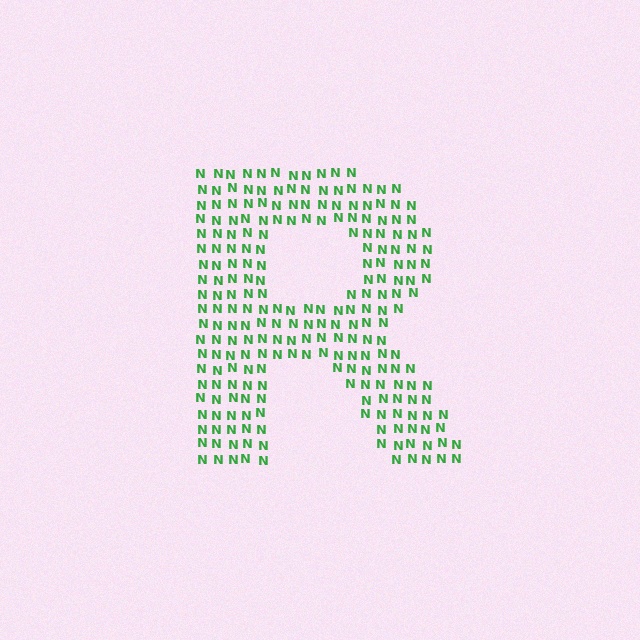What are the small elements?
The small elements are letter N's.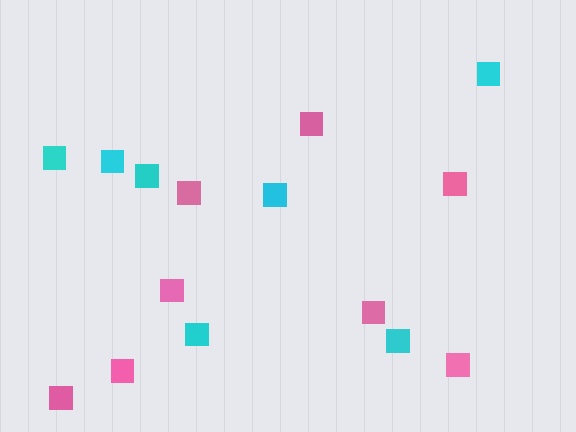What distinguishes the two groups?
There are 2 groups: one group of cyan squares (7) and one group of pink squares (8).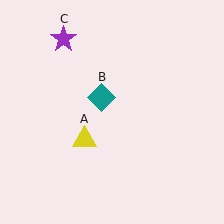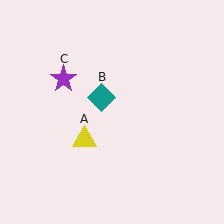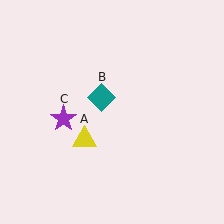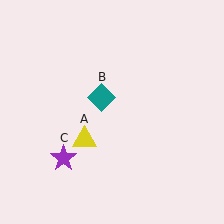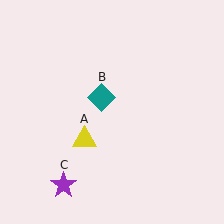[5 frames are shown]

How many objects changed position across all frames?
1 object changed position: purple star (object C).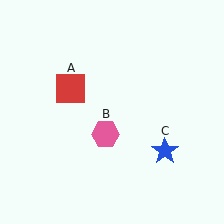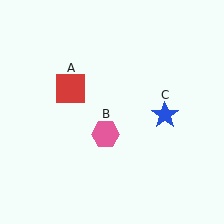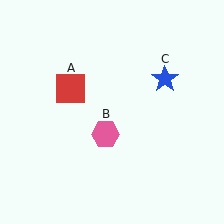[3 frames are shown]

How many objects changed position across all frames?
1 object changed position: blue star (object C).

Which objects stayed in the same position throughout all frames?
Red square (object A) and pink hexagon (object B) remained stationary.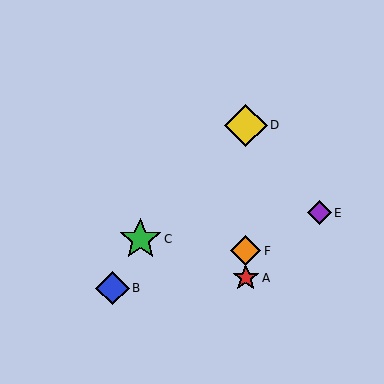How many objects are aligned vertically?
3 objects (A, D, F) are aligned vertically.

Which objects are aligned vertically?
Objects A, D, F are aligned vertically.